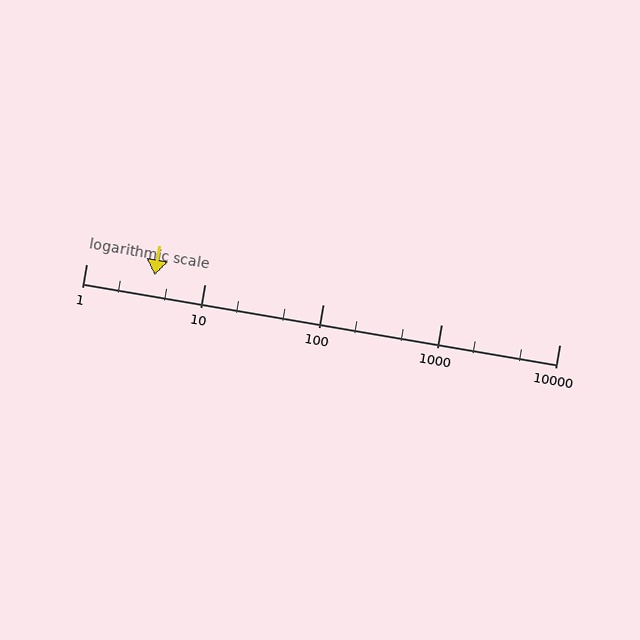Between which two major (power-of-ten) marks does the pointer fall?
The pointer is between 1 and 10.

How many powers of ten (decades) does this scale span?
The scale spans 4 decades, from 1 to 10000.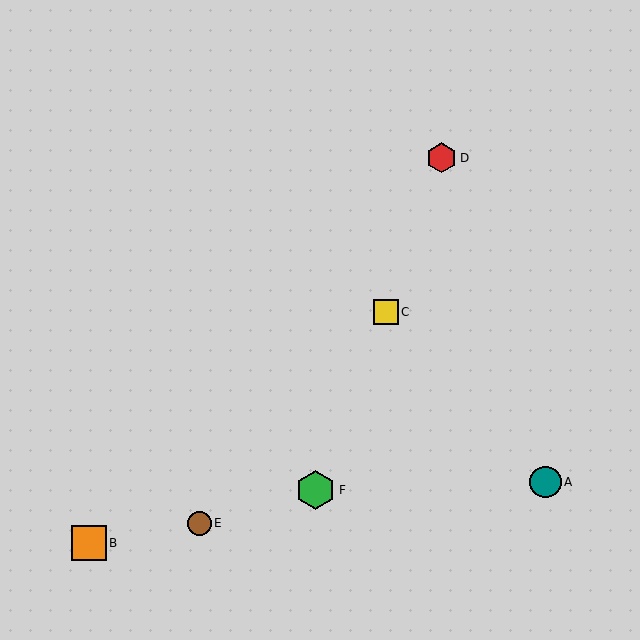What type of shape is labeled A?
Shape A is a teal circle.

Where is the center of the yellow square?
The center of the yellow square is at (386, 312).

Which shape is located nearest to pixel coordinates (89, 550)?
The orange square (labeled B) at (89, 543) is nearest to that location.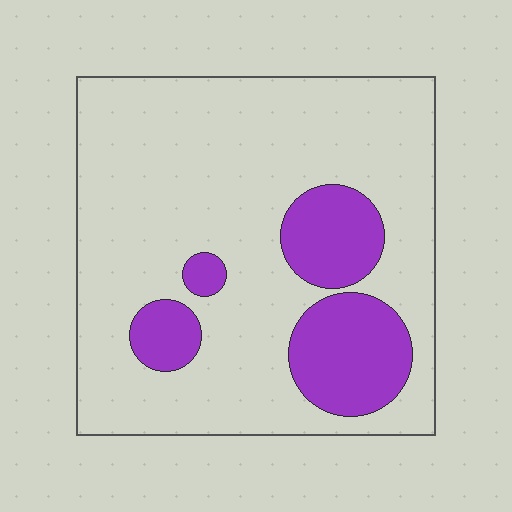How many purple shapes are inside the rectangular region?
4.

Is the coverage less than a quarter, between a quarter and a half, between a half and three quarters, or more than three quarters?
Less than a quarter.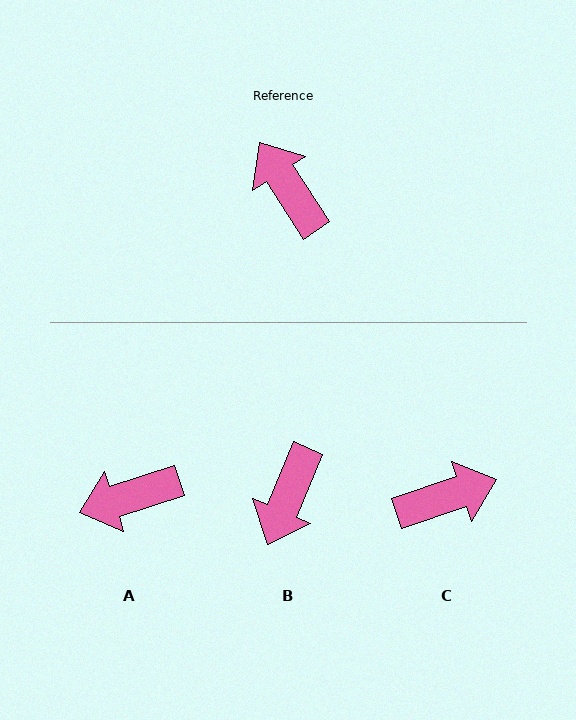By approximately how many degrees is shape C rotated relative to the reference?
Approximately 104 degrees clockwise.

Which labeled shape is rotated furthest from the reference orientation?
B, about 124 degrees away.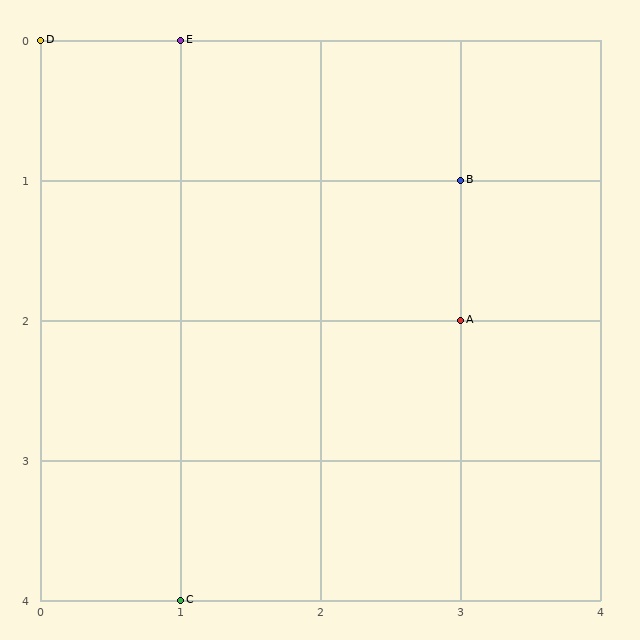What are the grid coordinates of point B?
Point B is at grid coordinates (3, 1).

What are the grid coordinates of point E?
Point E is at grid coordinates (1, 0).